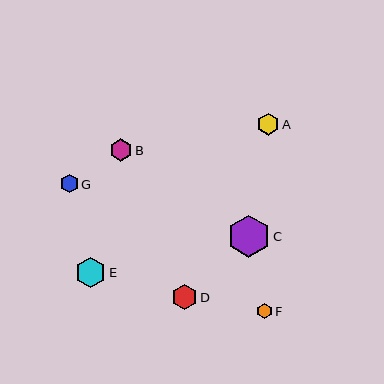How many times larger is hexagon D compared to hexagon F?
Hexagon D is approximately 1.6 times the size of hexagon F.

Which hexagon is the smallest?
Hexagon F is the smallest with a size of approximately 16 pixels.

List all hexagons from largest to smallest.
From largest to smallest: C, E, D, B, A, G, F.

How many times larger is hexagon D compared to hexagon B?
Hexagon D is approximately 1.1 times the size of hexagon B.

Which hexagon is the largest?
Hexagon C is the largest with a size of approximately 42 pixels.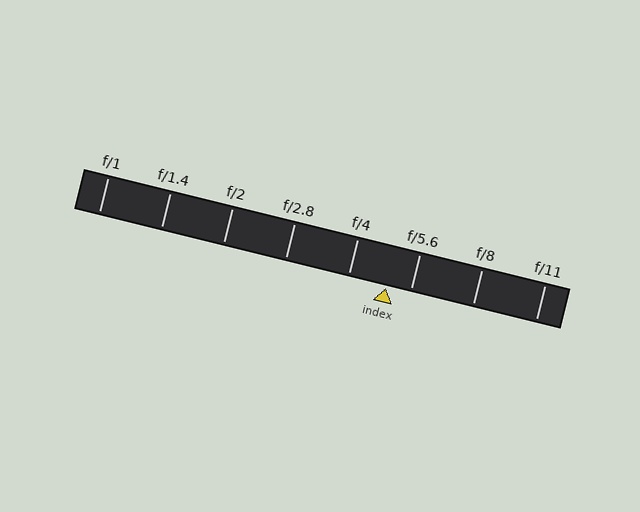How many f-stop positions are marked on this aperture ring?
There are 8 f-stop positions marked.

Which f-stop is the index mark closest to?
The index mark is closest to f/5.6.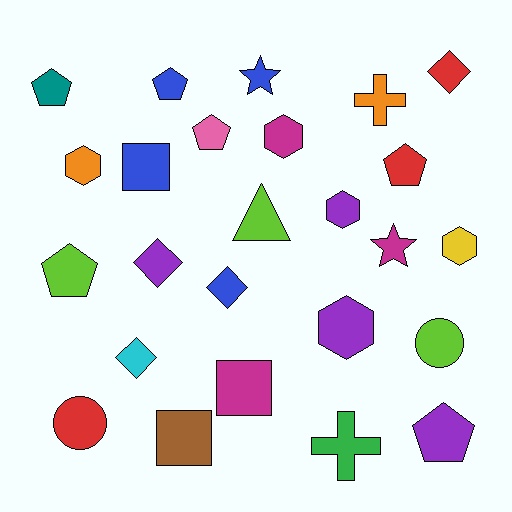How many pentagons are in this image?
There are 6 pentagons.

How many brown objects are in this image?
There is 1 brown object.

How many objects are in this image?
There are 25 objects.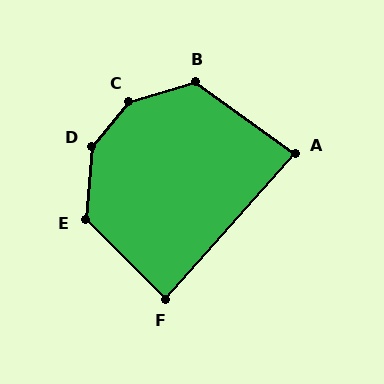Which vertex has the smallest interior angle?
A, at approximately 84 degrees.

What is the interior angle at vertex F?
Approximately 87 degrees (approximately right).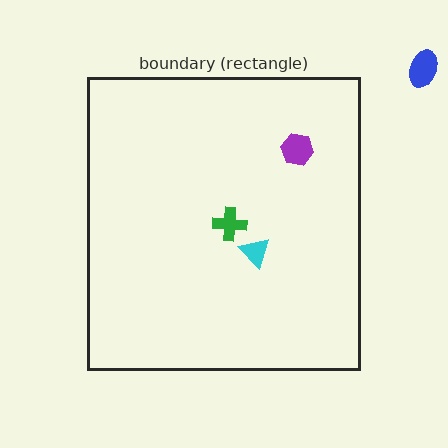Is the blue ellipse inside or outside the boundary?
Outside.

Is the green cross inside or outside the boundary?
Inside.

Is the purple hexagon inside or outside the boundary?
Inside.